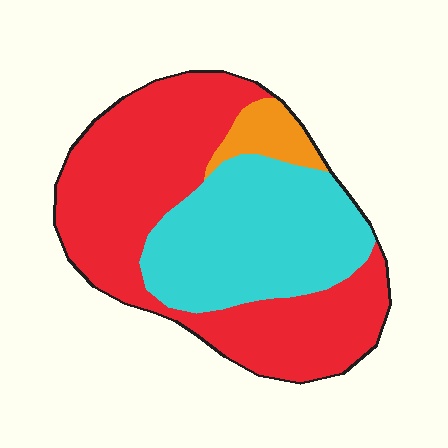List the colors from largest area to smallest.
From largest to smallest: red, cyan, orange.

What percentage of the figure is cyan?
Cyan covers about 35% of the figure.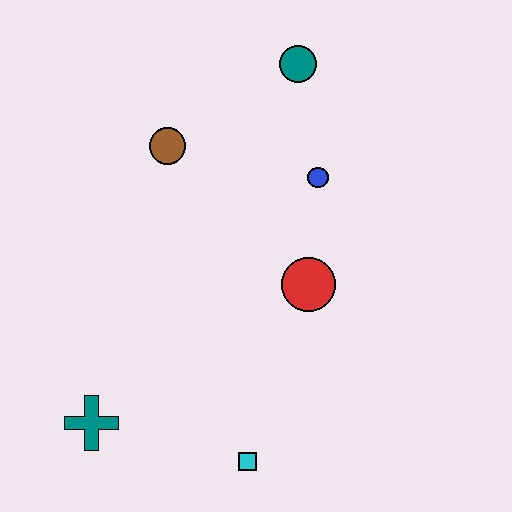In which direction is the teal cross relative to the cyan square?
The teal cross is to the left of the cyan square.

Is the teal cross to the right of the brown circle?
No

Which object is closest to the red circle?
The blue circle is closest to the red circle.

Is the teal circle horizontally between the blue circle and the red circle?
No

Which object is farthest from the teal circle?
The teal cross is farthest from the teal circle.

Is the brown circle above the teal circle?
No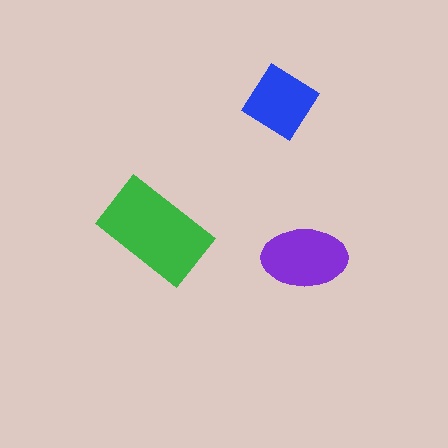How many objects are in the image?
There are 3 objects in the image.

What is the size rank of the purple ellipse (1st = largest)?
2nd.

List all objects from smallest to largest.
The blue diamond, the purple ellipse, the green rectangle.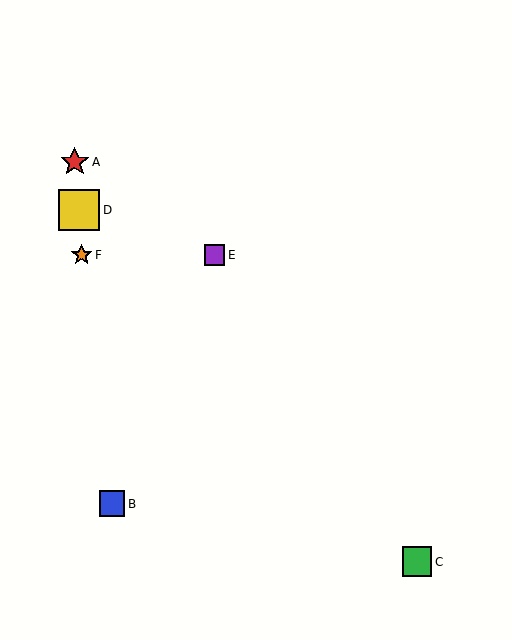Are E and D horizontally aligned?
No, E is at y≈255 and D is at y≈210.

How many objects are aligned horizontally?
2 objects (E, F) are aligned horizontally.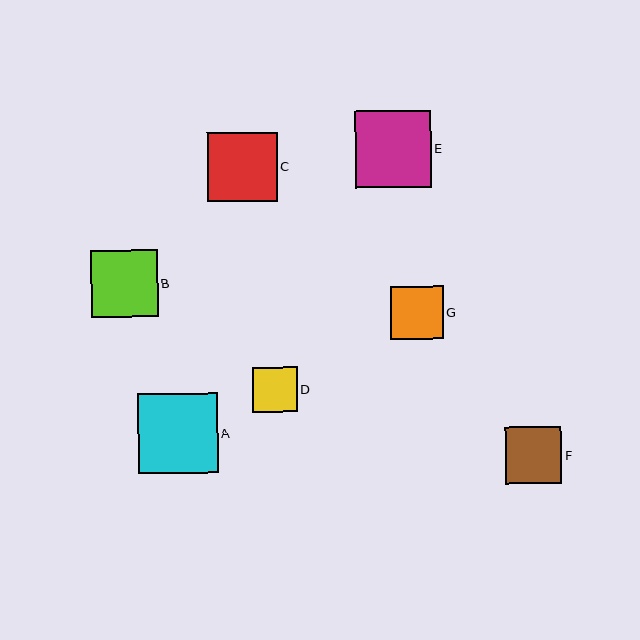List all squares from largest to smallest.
From largest to smallest: A, E, C, B, F, G, D.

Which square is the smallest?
Square D is the smallest with a size of approximately 45 pixels.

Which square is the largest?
Square A is the largest with a size of approximately 80 pixels.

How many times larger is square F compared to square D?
Square F is approximately 1.3 times the size of square D.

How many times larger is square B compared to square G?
Square B is approximately 1.3 times the size of square G.